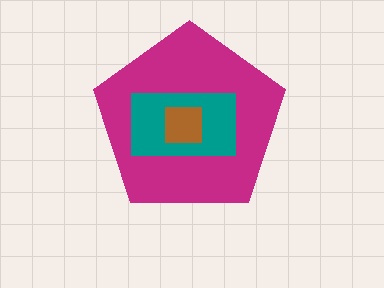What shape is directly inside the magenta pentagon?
The teal rectangle.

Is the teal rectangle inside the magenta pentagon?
Yes.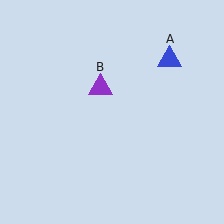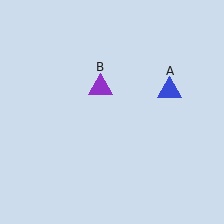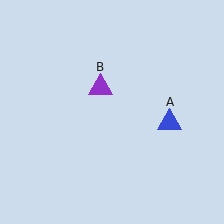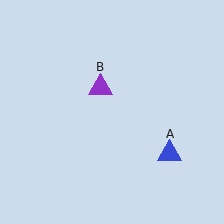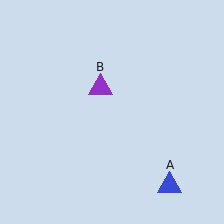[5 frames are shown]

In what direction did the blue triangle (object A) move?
The blue triangle (object A) moved down.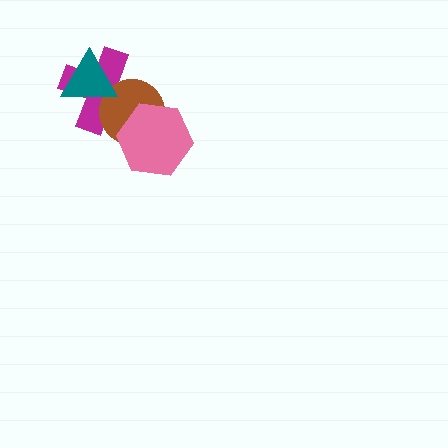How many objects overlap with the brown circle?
3 objects overlap with the brown circle.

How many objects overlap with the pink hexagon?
2 objects overlap with the pink hexagon.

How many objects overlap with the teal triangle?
2 objects overlap with the teal triangle.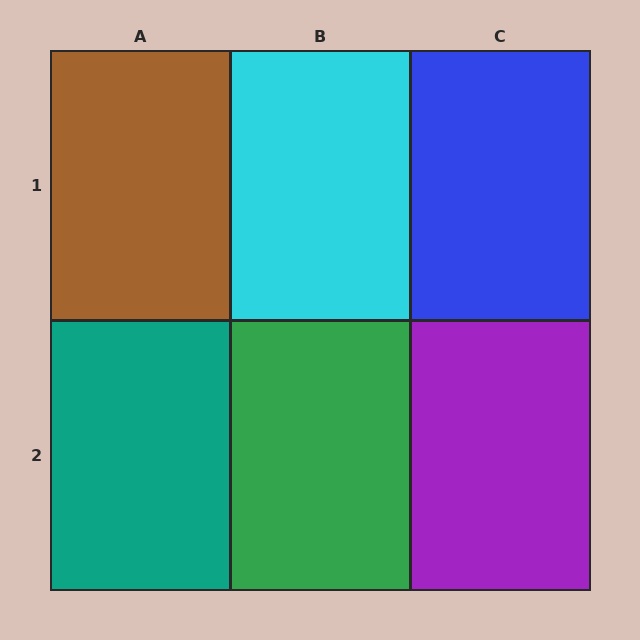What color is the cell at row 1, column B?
Cyan.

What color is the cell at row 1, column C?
Blue.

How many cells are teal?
1 cell is teal.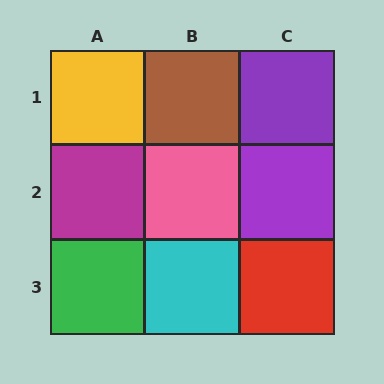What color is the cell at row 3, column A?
Green.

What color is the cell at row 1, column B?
Brown.